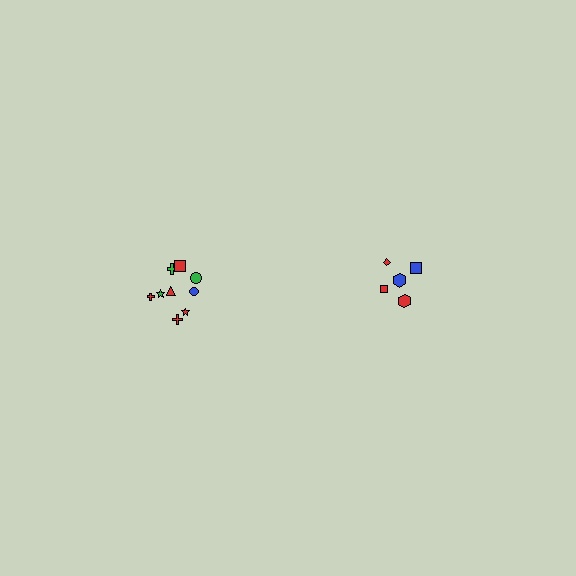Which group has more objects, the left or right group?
The left group.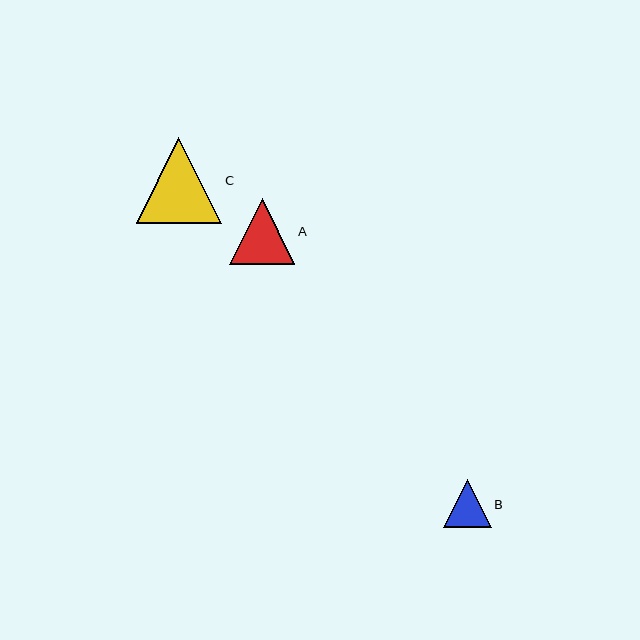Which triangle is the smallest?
Triangle B is the smallest with a size of approximately 48 pixels.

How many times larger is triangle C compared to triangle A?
Triangle C is approximately 1.3 times the size of triangle A.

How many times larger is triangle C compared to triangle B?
Triangle C is approximately 1.8 times the size of triangle B.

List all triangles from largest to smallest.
From largest to smallest: C, A, B.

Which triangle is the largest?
Triangle C is the largest with a size of approximately 86 pixels.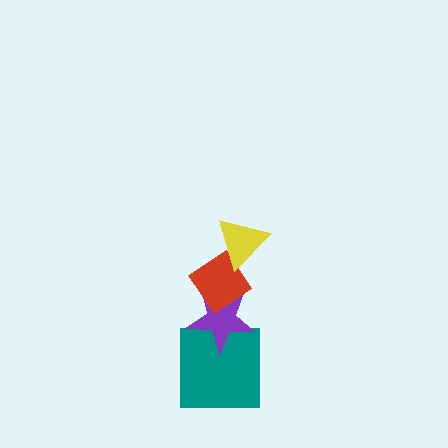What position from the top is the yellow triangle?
The yellow triangle is 1st from the top.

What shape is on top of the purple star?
The red diamond is on top of the purple star.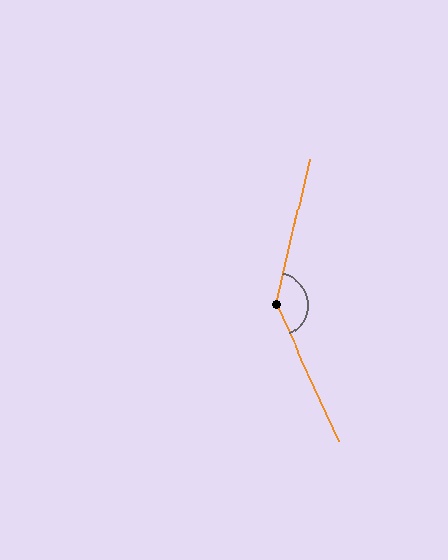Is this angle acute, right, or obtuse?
It is obtuse.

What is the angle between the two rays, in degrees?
Approximately 143 degrees.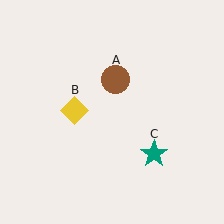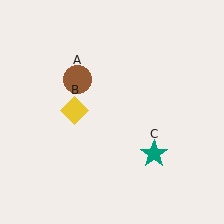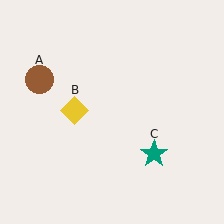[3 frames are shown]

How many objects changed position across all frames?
1 object changed position: brown circle (object A).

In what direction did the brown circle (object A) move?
The brown circle (object A) moved left.